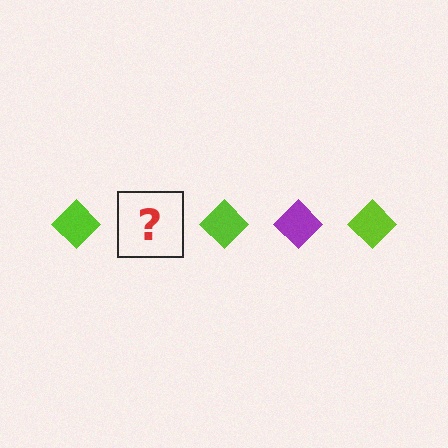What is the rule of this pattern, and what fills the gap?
The rule is that the pattern cycles through lime, purple diamonds. The gap should be filled with a purple diamond.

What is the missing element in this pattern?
The missing element is a purple diamond.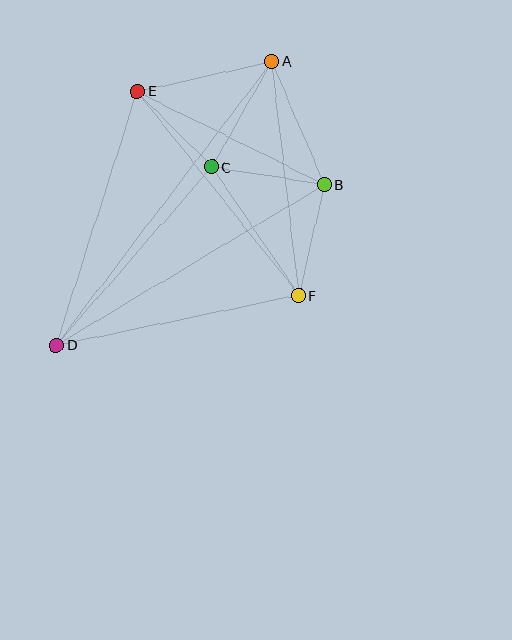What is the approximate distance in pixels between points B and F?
The distance between B and F is approximately 113 pixels.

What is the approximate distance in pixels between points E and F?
The distance between E and F is approximately 260 pixels.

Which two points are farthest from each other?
Points A and D are farthest from each other.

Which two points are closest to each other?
Points C and E are closest to each other.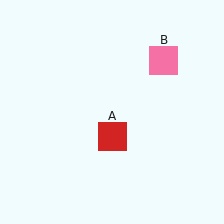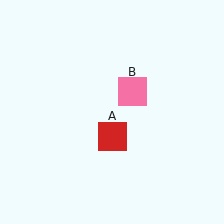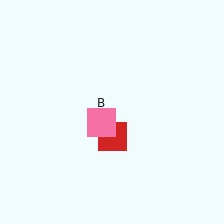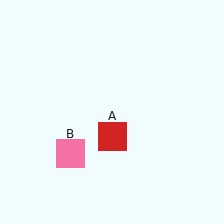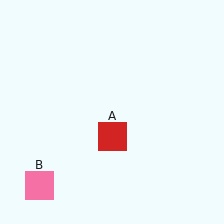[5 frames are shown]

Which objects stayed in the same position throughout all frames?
Red square (object A) remained stationary.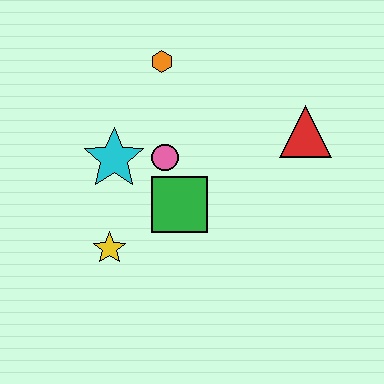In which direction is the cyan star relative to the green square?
The cyan star is to the left of the green square.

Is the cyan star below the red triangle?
Yes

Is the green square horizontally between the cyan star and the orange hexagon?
No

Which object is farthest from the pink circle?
The red triangle is farthest from the pink circle.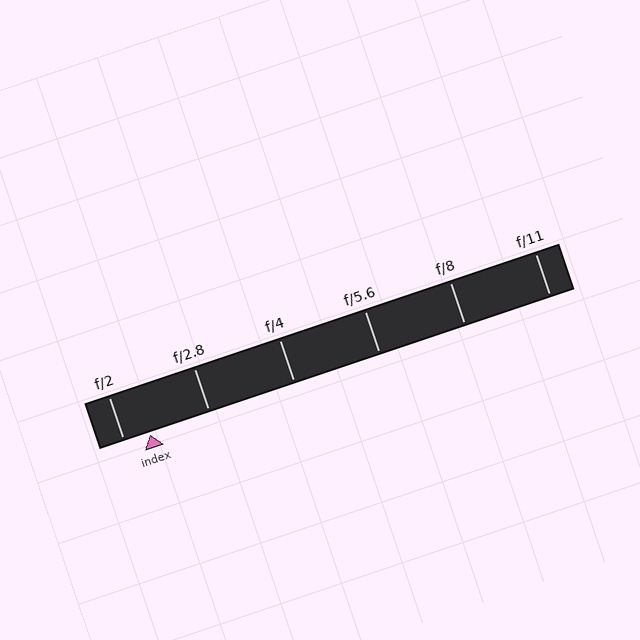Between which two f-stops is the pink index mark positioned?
The index mark is between f/2 and f/2.8.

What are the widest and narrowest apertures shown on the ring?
The widest aperture shown is f/2 and the narrowest is f/11.